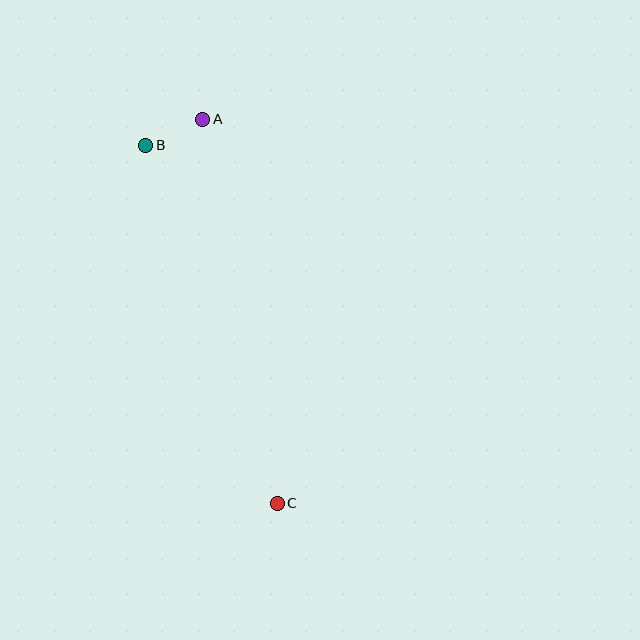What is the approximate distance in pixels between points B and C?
The distance between B and C is approximately 381 pixels.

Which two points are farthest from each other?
Points A and C are farthest from each other.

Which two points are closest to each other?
Points A and B are closest to each other.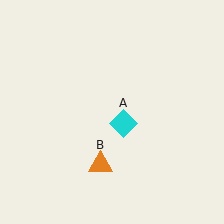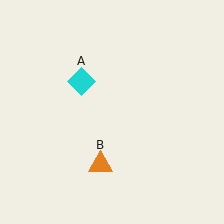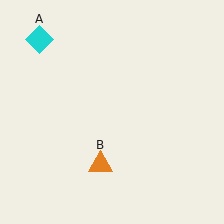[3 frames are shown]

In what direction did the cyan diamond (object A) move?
The cyan diamond (object A) moved up and to the left.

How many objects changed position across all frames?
1 object changed position: cyan diamond (object A).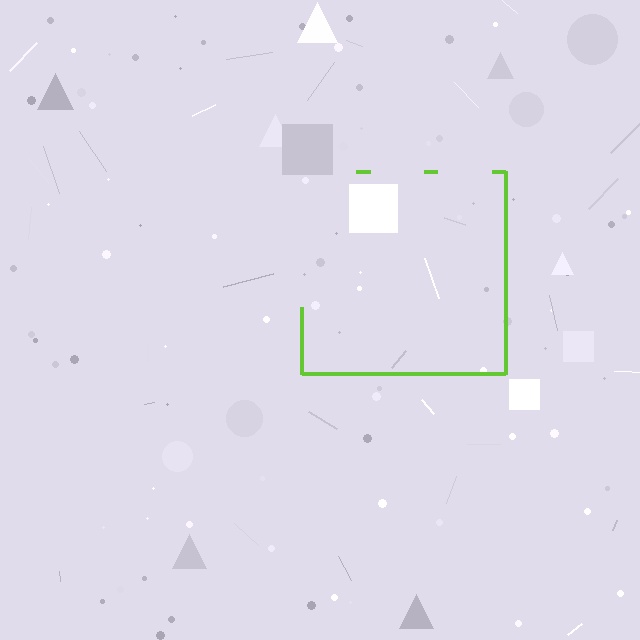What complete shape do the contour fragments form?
The contour fragments form a square.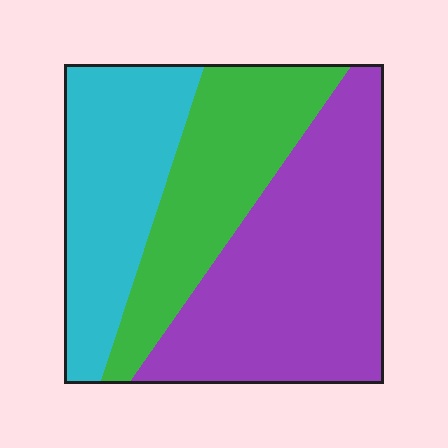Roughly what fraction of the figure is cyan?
Cyan covers around 30% of the figure.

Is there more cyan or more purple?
Purple.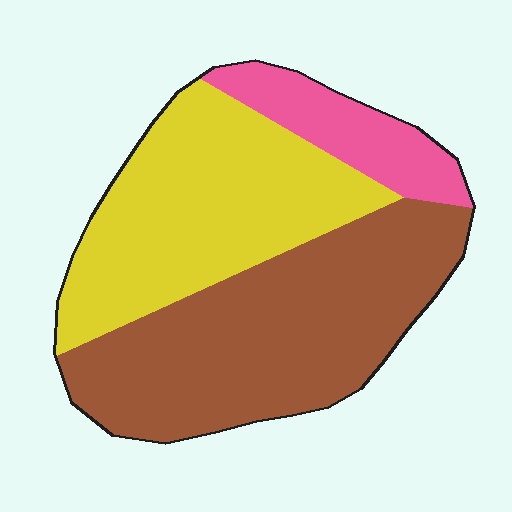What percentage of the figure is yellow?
Yellow covers roughly 40% of the figure.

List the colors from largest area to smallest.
From largest to smallest: brown, yellow, pink.